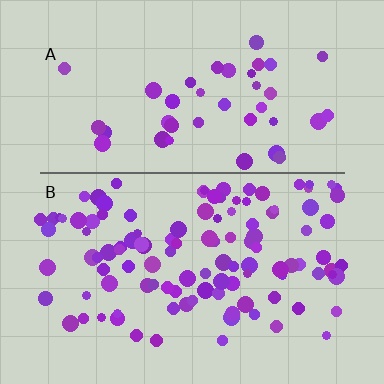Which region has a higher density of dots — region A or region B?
B (the bottom).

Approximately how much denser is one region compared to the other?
Approximately 2.7× — region B over region A.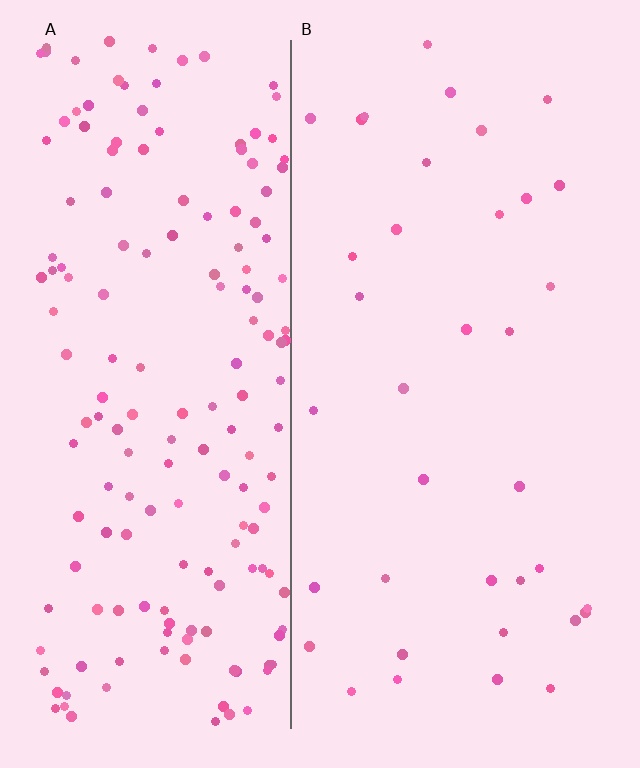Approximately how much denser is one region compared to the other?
Approximately 4.7× — region A over region B.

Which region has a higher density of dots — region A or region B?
A (the left).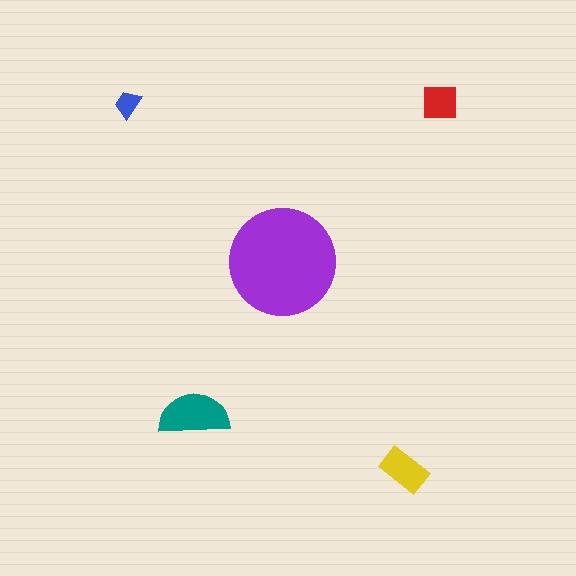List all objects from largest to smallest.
The purple circle, the teal semicircle, the yellow rectangle, the red square, the blue trapezoid.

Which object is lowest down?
The yellow rectangle is bottommost.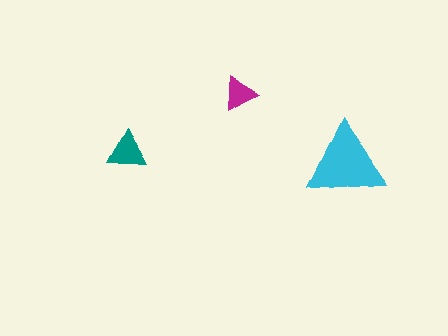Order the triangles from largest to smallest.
the cyan one, the teal one, the magenta one.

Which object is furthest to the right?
The cyan triangle is rightmost.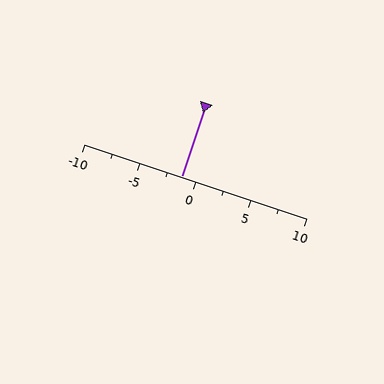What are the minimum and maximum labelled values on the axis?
The axis runs from -10 to 10.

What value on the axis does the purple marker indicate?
The marker indicates approximately -1.2.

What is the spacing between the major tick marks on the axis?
The major ticks are spaced 5 apart.